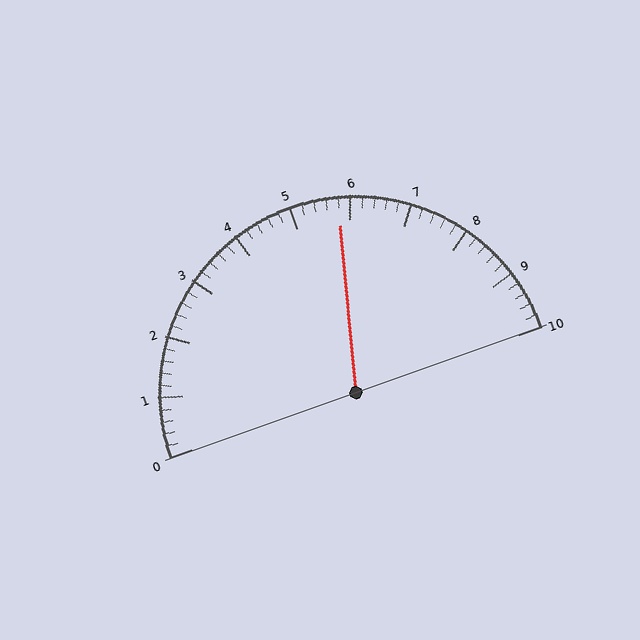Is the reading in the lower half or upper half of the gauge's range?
The reading is in the upper half of the range (0 to 10).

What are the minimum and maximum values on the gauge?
The gauge ranges from 0 to 10.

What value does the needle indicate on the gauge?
The needle indicates approximately 5.8.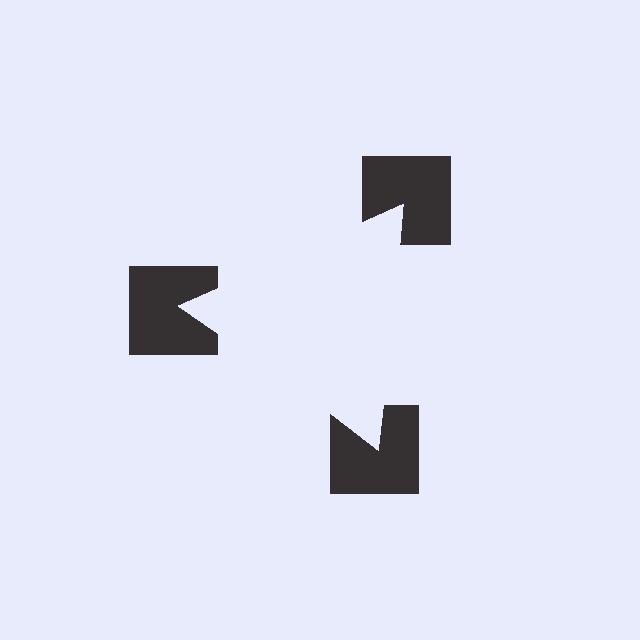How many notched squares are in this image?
There are 3 — one at each vertex of the illusory triangle.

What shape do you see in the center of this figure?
An illusory triangle — its edges are inferred from the aligned wedge cuts in the notched squares, not physically drawn.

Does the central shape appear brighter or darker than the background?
It typically appears slightly brighter than the background, even though no actual brightness change is drawn.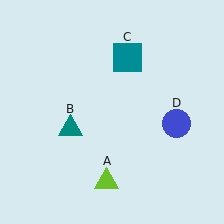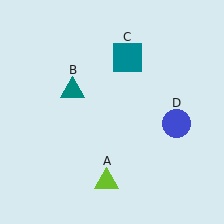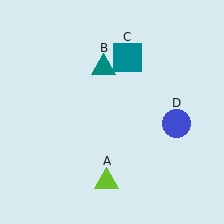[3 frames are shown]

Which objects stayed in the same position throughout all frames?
Lime triangle (object A) and teal square (object C) and blue circle (object D) remained stationary.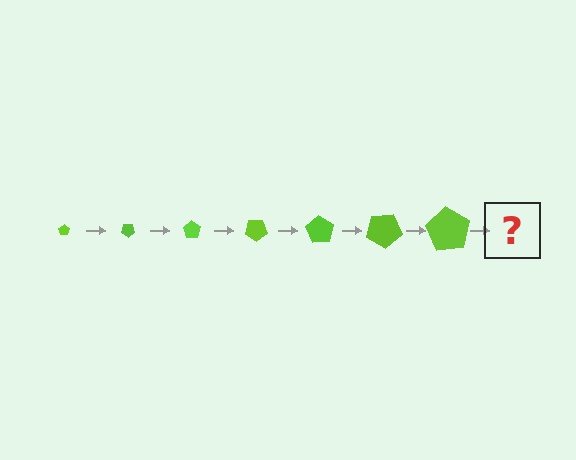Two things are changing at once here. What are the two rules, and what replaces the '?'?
The two rules are that the pentagon grows larger each step and it rotates 35 degrees each step. The '?' should be a pentagon, larger than the previous one and rotated 245 degrees from the start.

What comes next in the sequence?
The next element should be a pentagon, larger than the previous one and rotated 245 degrees from the start.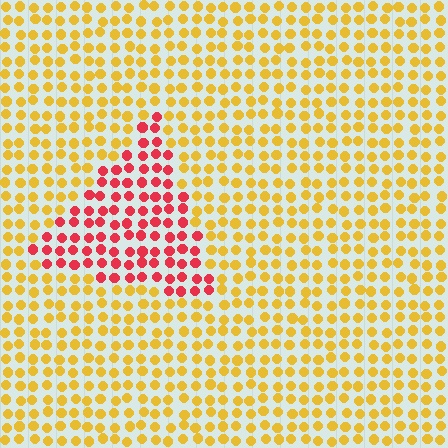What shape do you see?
I see a triangle.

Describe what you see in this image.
The image is filled with small yellow elements in a uniform arrangement. A triangle-shaped region is visible where the elements are tinted to a slightly different hue, forming a subtle color boundary.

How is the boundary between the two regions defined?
The boundary is defined purely by a slight shift in hue (about 54 degrees). Spacing, size, and orientation are identical on both sides.